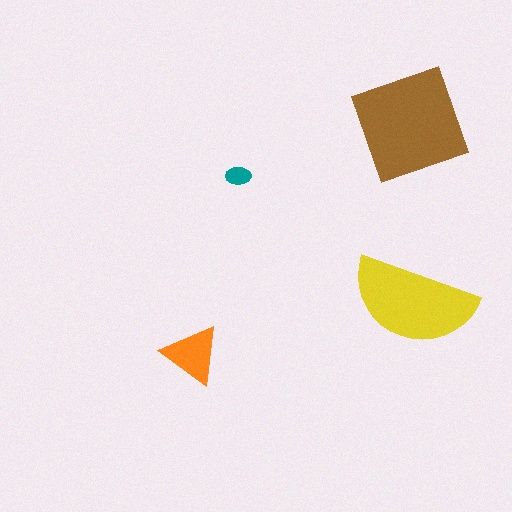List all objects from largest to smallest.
The brown diamond, the yellow semicircle, the orange triangle, the teal ellipse.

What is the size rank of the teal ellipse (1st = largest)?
4th.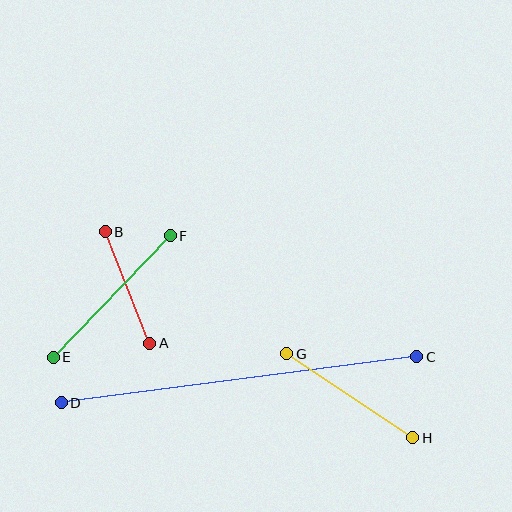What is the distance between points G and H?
The distance is approximately 152 pixels.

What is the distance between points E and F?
The distance is approximately 169 pixels.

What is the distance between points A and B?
The distance is approximately 120 pixels.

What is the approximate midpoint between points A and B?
The midpoint is at approximately (128, 287) pixels.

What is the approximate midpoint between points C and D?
The midpoint is at approximately (239, 380) pixels.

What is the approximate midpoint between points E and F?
The midpoint is at approximately (112, 297) pixels.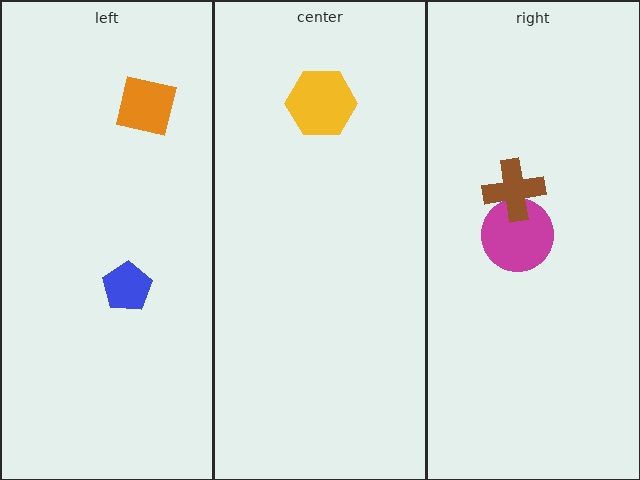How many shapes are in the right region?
2.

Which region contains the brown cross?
The right region.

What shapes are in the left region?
The blue pentagon, the orange square.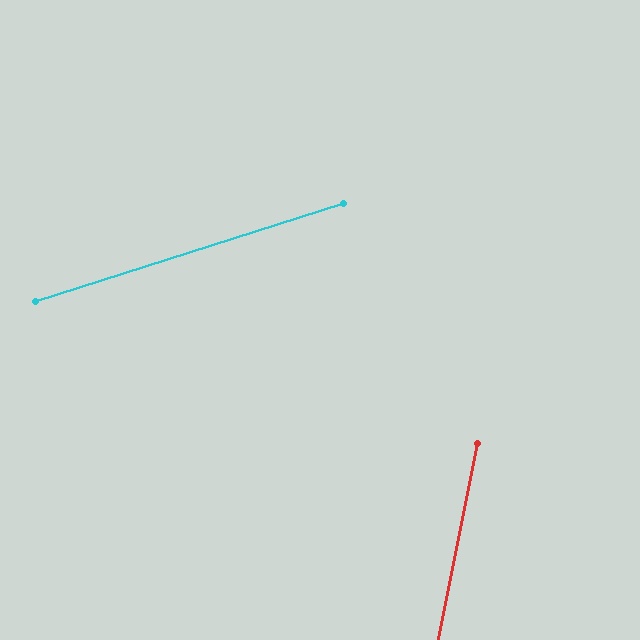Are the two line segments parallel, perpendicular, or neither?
Neither parallel nor perpendicular — they differ by about 61°.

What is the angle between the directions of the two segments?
Approximately 61 degrees.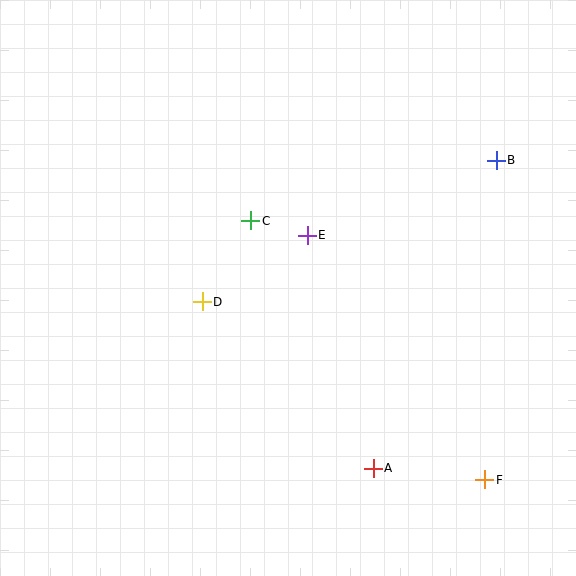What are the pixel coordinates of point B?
Point B is at (496, 160).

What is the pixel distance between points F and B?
The distance between F and B is 320 pixels.